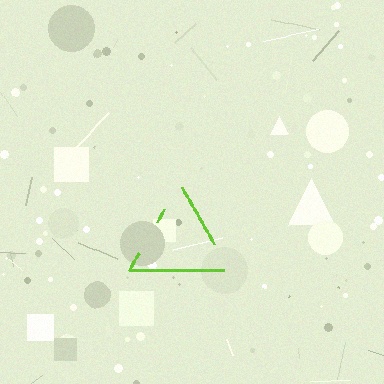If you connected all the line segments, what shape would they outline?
They would outline a triangle.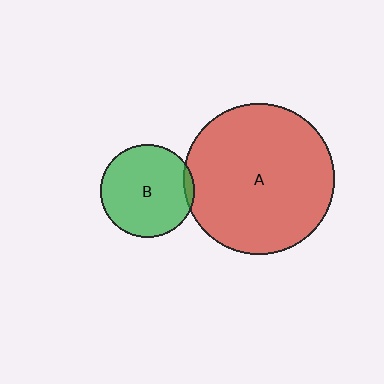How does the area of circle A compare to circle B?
Approximately 2.6 times.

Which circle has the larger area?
Circle A (red).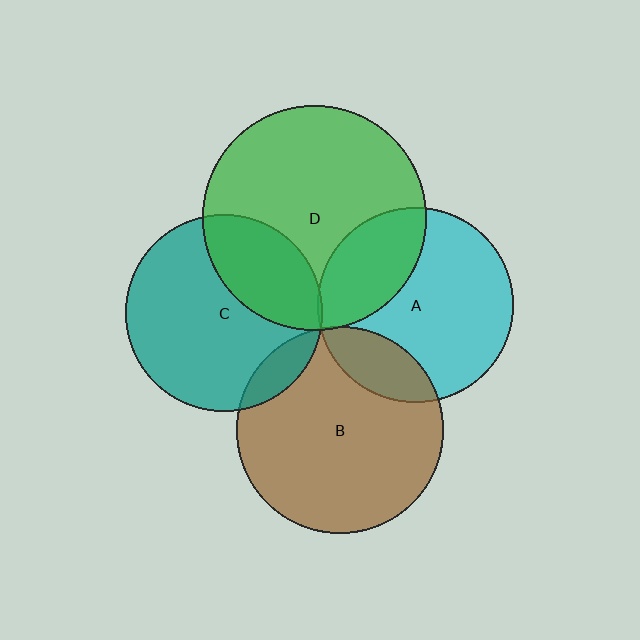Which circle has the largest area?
Circle D (green).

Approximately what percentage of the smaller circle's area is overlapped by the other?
Approximately 10%.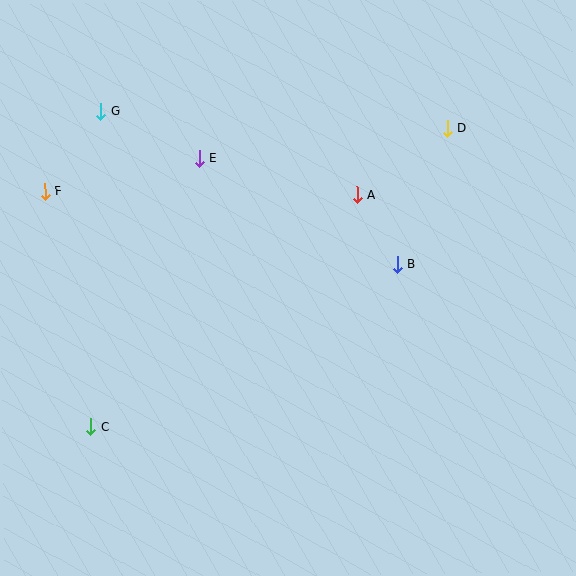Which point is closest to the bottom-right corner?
Point B is closest to the bottom-right corner.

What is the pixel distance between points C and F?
The distance between C and F is 240 pixels.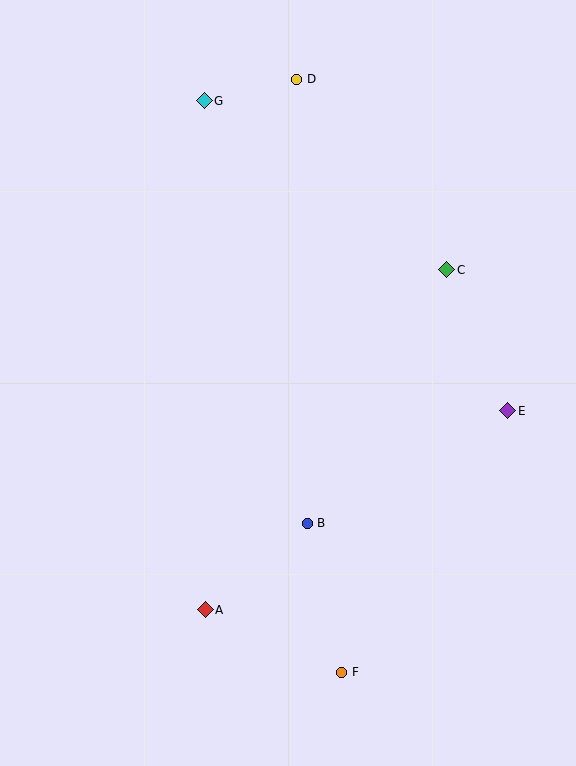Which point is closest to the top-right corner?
Point D is closest to the top-right corner.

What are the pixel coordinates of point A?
Point A is at (205, 610).